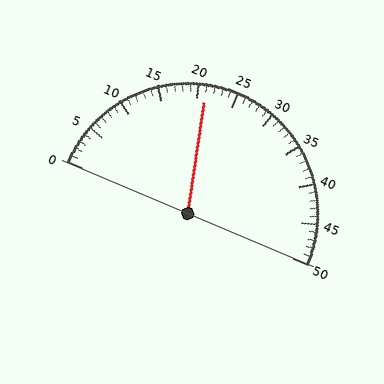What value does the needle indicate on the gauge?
The needle indicates approximately 21.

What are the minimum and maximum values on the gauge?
The gauge ranges from 0 to 50.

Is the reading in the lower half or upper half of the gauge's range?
The reading is in the lower half of the range (0 to 50).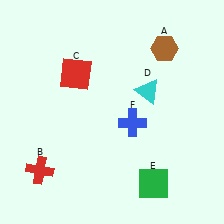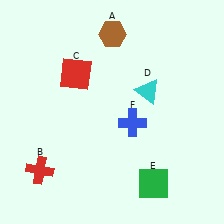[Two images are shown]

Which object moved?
The brown hexagon (A) moved left.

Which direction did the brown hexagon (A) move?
The brown hexagon (A) moved left.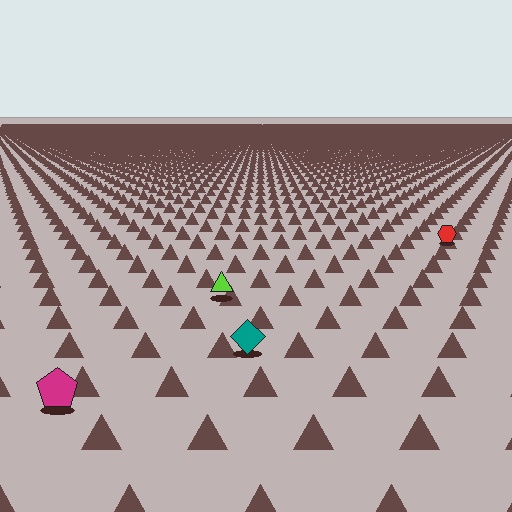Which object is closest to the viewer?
The magenta pentagon is closest. The texture marks near it are larger and more spread out.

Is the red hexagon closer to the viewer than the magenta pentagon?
No. The magenta pentagon is closer — you can tell from the texture gradient: the ground texture is coarser near it.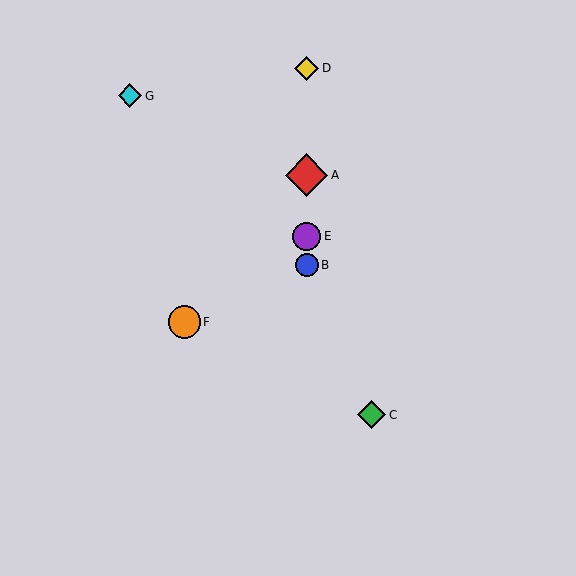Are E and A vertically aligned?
Yes, both are at x≈307.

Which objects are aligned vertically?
Objects A, B, D, E are aligned vertically.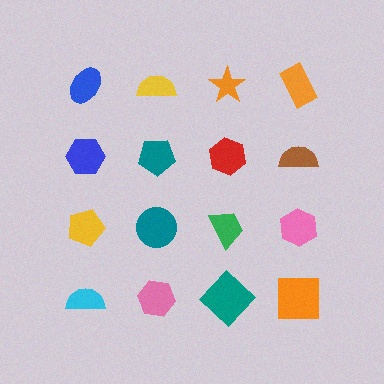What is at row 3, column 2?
A teal circle.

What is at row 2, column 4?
A brown semicircle.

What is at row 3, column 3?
A green trapezoid.